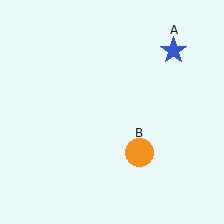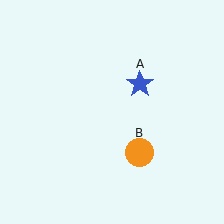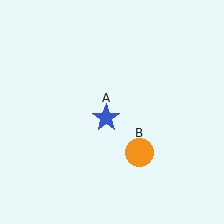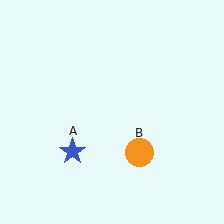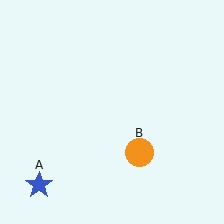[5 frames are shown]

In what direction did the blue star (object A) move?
The blue star (object A) moved down and to the left.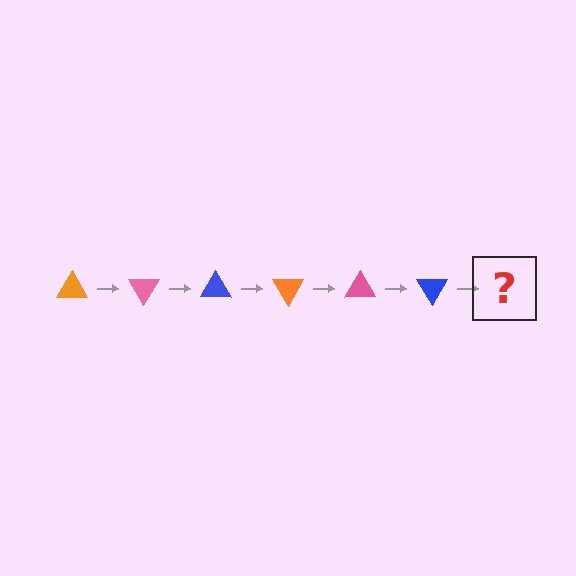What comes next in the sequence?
The next element should be an orange triangle, rotated 360 degrees from the start.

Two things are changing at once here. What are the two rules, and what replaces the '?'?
The two rules are that it rotates 60 degrees each step and the color cycles through orange, pink, and blue. The '?' should be an orange triangle, rotated 360 degrees from the start.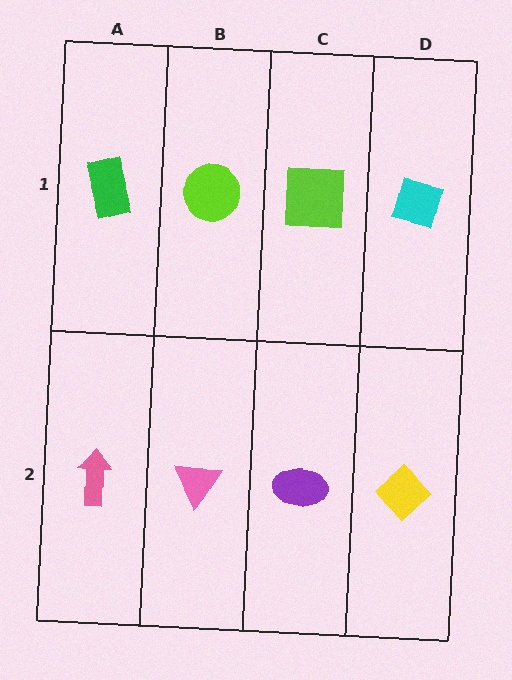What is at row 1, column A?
A green rectangle.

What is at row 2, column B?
A pink triangle.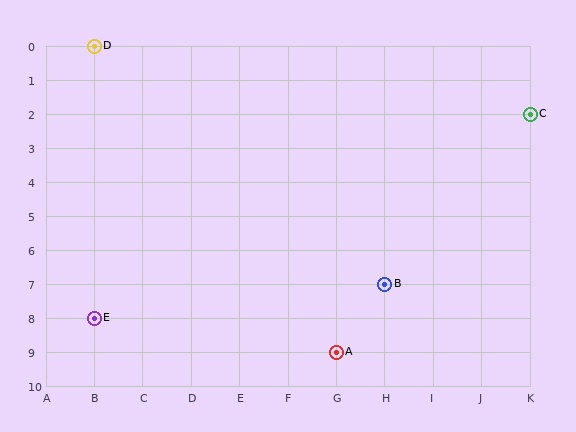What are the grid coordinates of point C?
Point C is at grid coordinates (K, 2).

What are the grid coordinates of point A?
Point A is at grid coordinates (G, 9).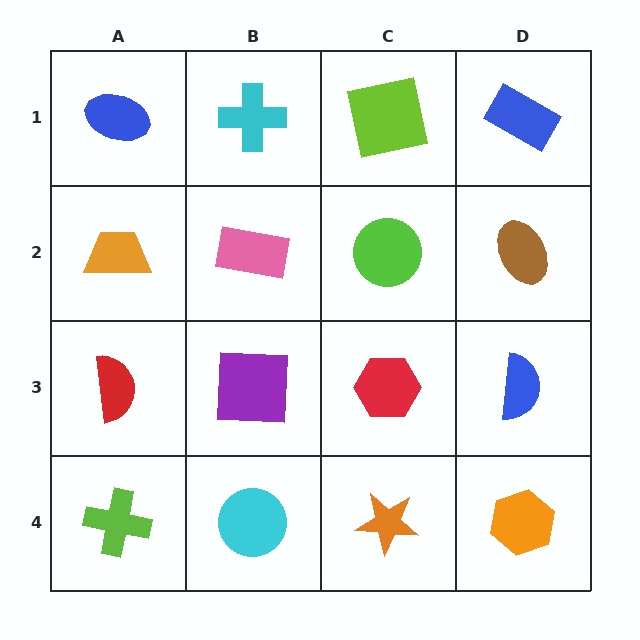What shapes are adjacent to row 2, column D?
A blue rectangle (row 1, column D), a blue semicircle (row 3, column D), a lime circle (row 2, column C).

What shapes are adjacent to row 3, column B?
A pink rectangle (row 2, column B), a cyan circle (row 4, column B), a red semicircle (row 3, column A), a red hexagon (row 3, column C).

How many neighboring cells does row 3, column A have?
3.